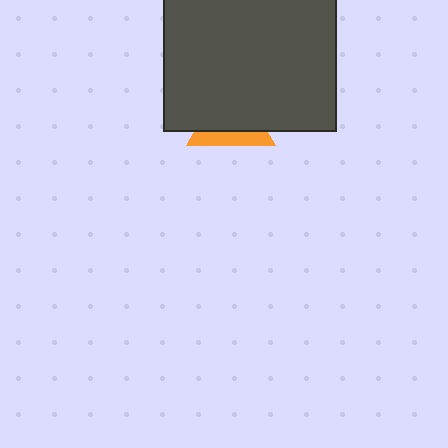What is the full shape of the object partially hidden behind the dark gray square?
The partially hidden object is an orange triangle.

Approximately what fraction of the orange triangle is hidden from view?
Roughly 67% of the orange triangle is hidden behind the dark gray square.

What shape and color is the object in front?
The object in front is a dark gray square.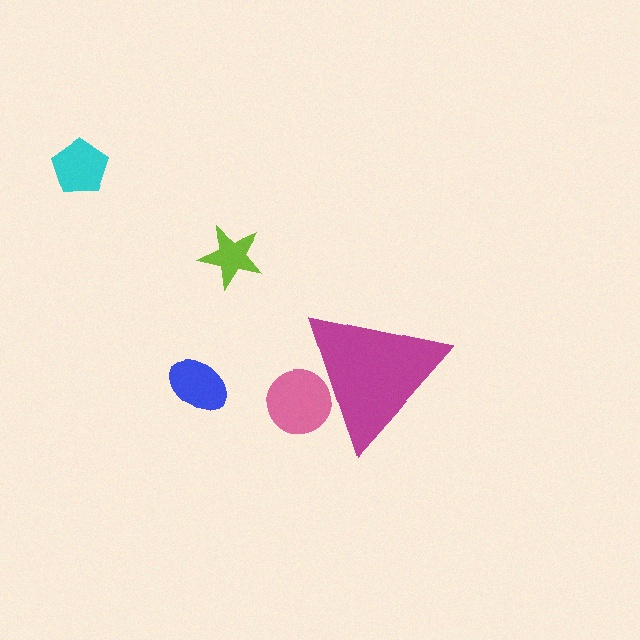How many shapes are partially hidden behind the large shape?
1 shape is partially hidden.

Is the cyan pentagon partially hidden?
No, the cyan pentagon is fully visible.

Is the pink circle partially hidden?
Yes, the pink circle is partially hidden behind the magenta triangle.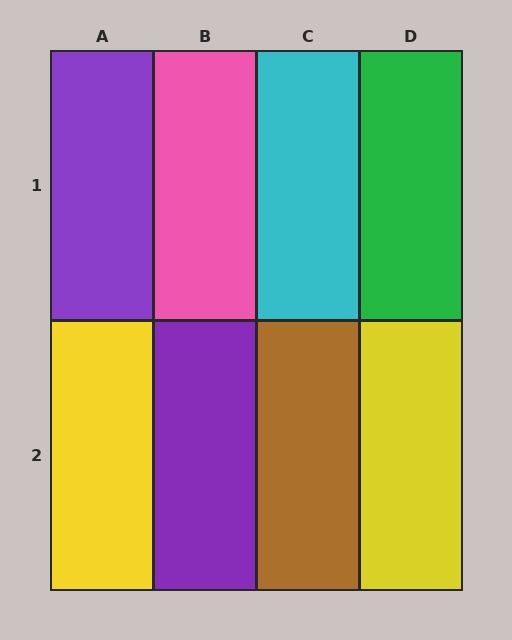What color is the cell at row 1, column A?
Purple.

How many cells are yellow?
2 cells are yellow.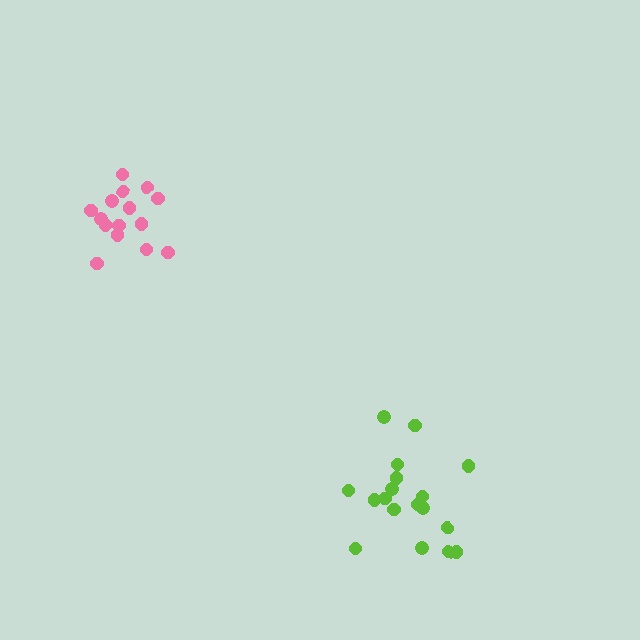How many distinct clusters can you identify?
There are 2 distinct clusters.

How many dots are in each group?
Group 1: 15 dots, Group 2: 18 dots (33 total).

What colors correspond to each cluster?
The clusters are colored: pink, lime.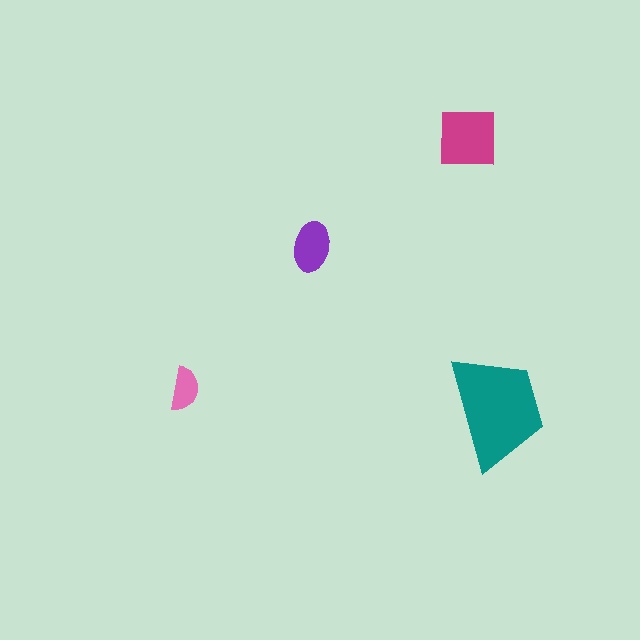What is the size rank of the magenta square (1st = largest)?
2nd.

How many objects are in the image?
There are 4 objects in the image.